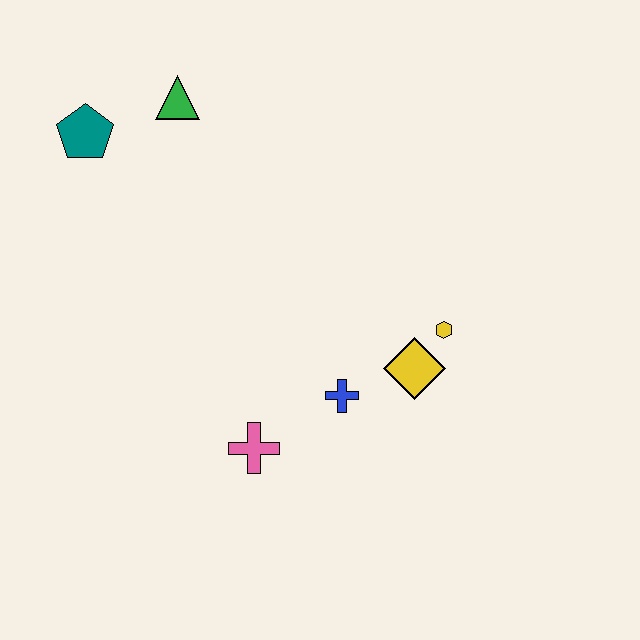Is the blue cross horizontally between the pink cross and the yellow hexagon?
Yes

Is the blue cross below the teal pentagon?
Yes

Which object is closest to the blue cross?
The yellow diamond is closest to the blue cross.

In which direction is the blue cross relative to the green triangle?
The blue cross is below the green triangle.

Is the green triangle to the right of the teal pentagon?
Yes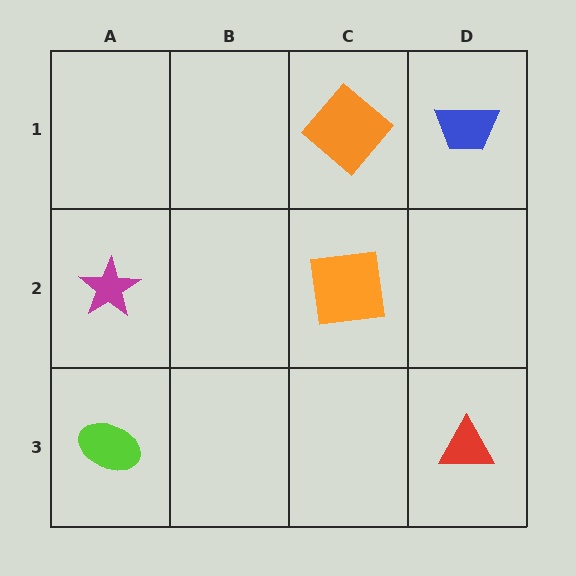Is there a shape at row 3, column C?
No, that cell is empty.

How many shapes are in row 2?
2 shapes.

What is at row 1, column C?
An orange diamond.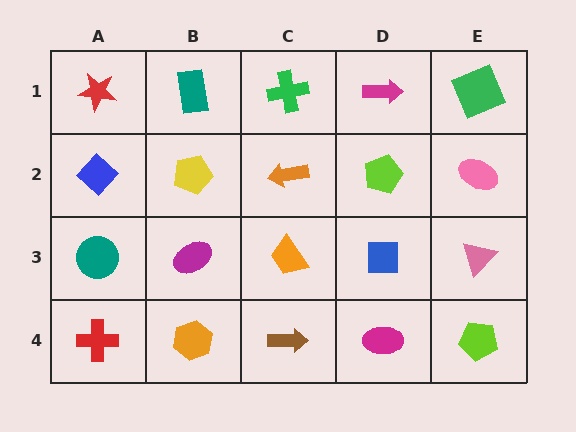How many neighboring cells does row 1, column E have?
2.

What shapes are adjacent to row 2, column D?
A magenta arrow (row 1, column D), a blue square (row 3, column D), an orange arrow (row 2, column C), a pink ellipse (row 2, column E).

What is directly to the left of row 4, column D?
A brown arrow.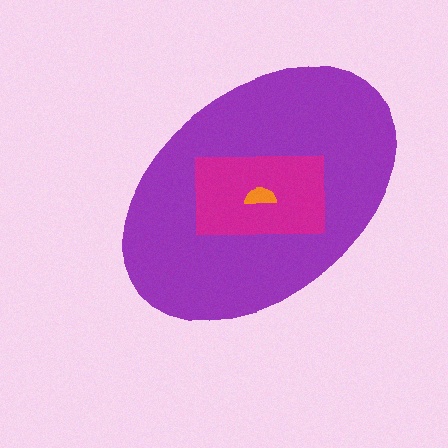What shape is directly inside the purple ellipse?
The magenta rectangle.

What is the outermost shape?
The purple ellipse.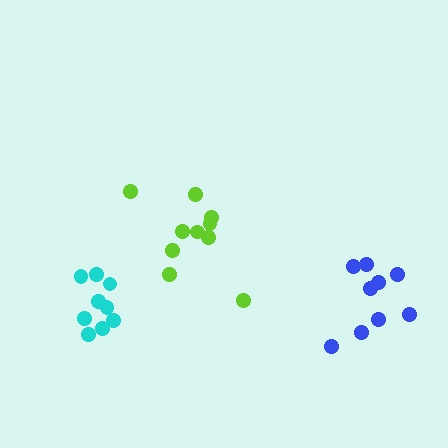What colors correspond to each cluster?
The clusters are colored: blue, cyan, lime.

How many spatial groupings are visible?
There are 3 spatial groupings.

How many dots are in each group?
Group 1: 9 dots, Group 2: 9 dots, Group 3: 10 dots (28 total).